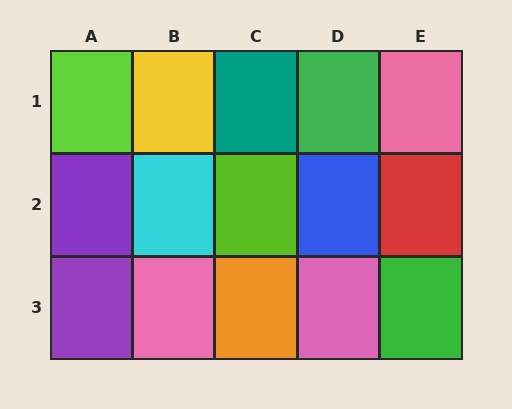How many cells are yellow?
1 cell is yellow.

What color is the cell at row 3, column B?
Pink.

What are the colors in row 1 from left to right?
Lime, yellow, teal, green, pink.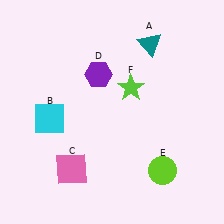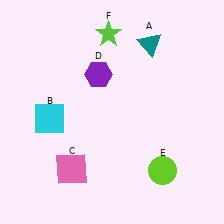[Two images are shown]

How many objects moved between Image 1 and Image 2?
1 object moved between the two images.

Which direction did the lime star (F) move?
The lime star (F) moved up.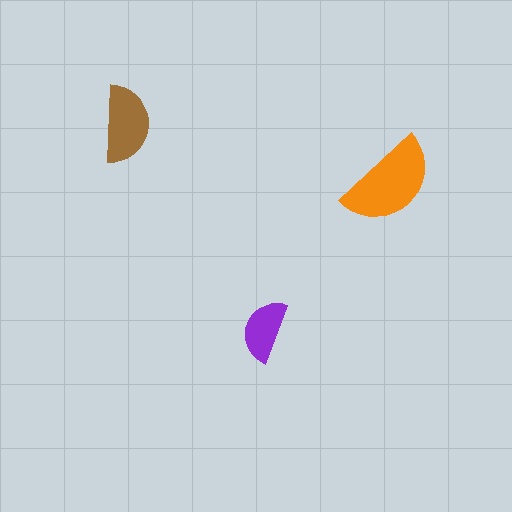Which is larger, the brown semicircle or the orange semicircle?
The orange one.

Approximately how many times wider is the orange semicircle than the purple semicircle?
About 1.5 times wider.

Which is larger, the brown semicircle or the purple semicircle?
The brown one.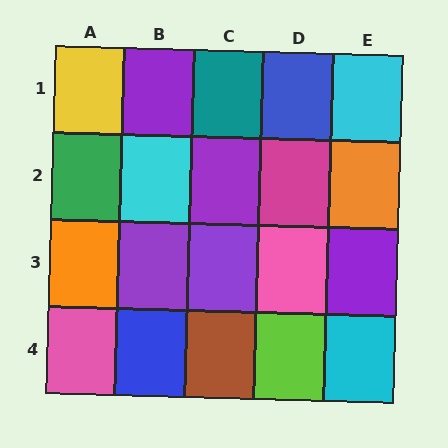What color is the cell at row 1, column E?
Cyan.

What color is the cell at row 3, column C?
Purple.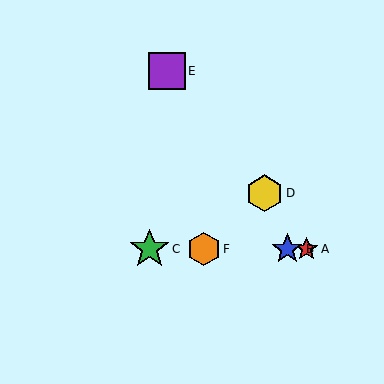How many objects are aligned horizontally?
4 objects (A, B, C, F) are aligned horizontally.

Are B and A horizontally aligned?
Yes, both are at y≈249.